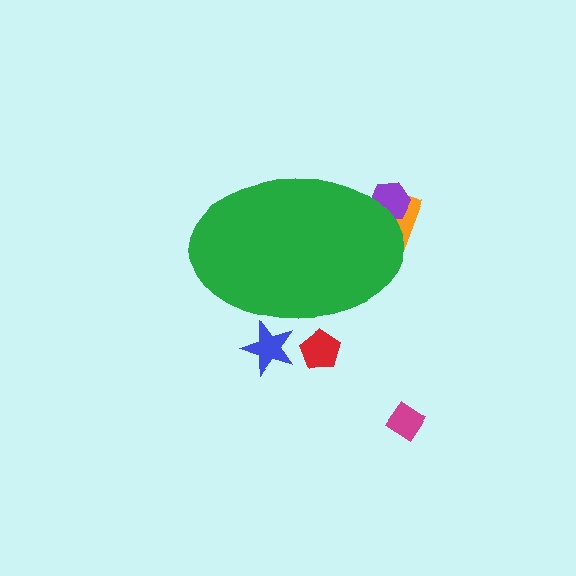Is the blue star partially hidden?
Yes, the blue star is partially hidden behind the green ellipse.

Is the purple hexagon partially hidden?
Yes, the purple hexagon is partially hidden behind the green ellipse.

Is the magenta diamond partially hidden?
No, the magenta diamond is fully visible.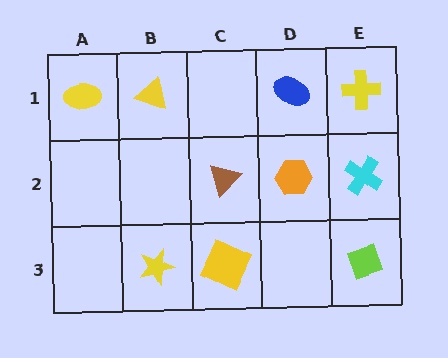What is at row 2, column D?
An orange hexagon.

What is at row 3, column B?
A yellow star.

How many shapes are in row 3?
3 shapes.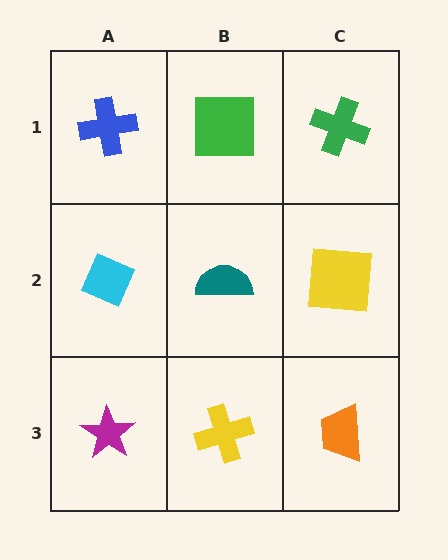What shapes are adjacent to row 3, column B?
A teal semicircle (row 2, column B), a magenta star (row 3, column A), an orange trapezoid (row 3, column C).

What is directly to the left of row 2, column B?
A cyan diamond.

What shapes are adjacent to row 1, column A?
A cyan diamond (row 2, column A), a green square (row 1, column B).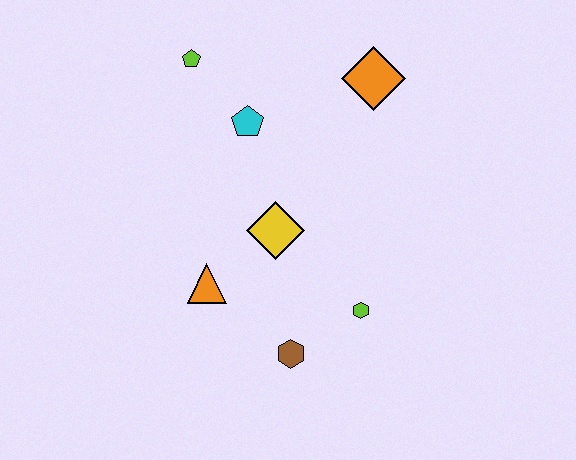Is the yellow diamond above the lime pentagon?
No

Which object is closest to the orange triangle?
The yellow diamond is closest to the orange triangle.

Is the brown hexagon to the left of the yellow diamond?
No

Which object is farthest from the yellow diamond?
The lime pentagon is farthest from the yellow diamond.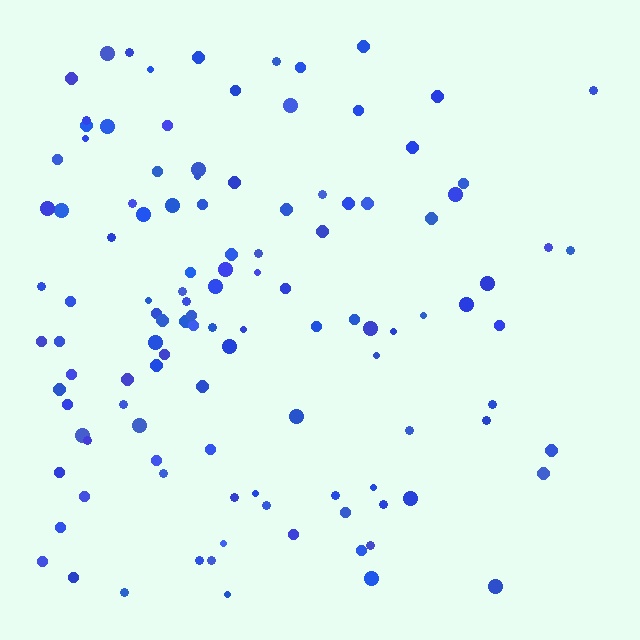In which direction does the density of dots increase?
From right to left, with the left side densest.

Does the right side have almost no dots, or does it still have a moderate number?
Still a moderate number, just noticeably fewer than the left.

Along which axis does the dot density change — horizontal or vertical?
Horizontal.